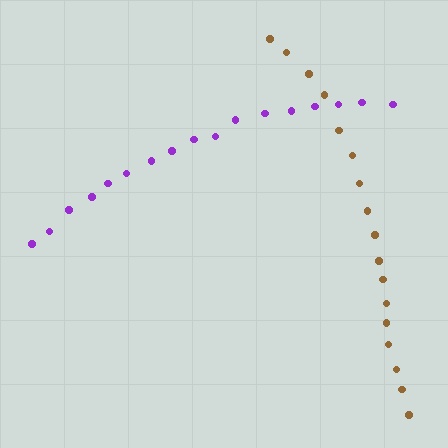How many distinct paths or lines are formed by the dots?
There are 2 distinct paths.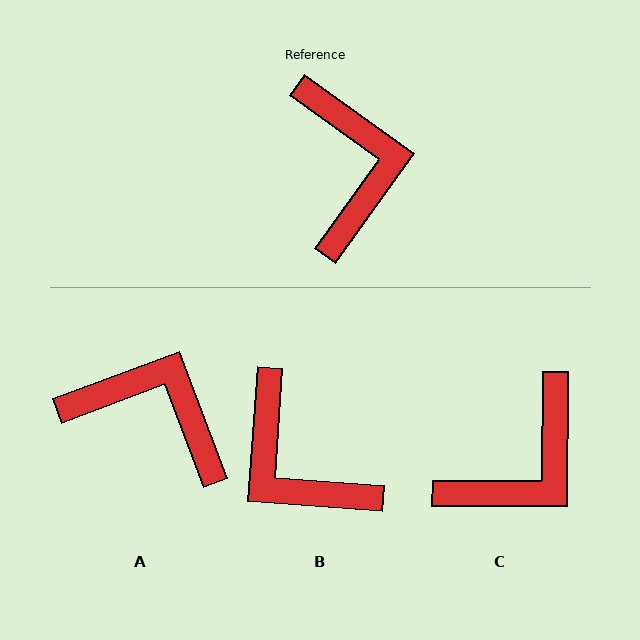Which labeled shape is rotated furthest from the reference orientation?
B, about 148 degrees away.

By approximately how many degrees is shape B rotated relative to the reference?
Approximately 148 degrees clockwise.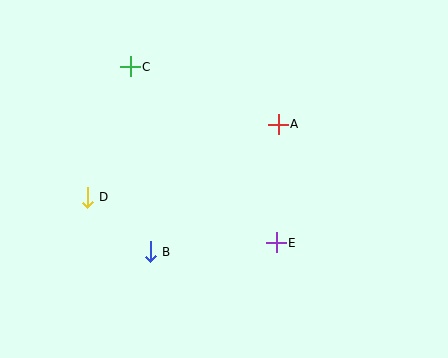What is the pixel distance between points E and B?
The distance between E and B is 126 pixels.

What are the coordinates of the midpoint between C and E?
The midpoint between C and E is at (203, 155).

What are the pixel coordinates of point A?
Point A is at (278, 124).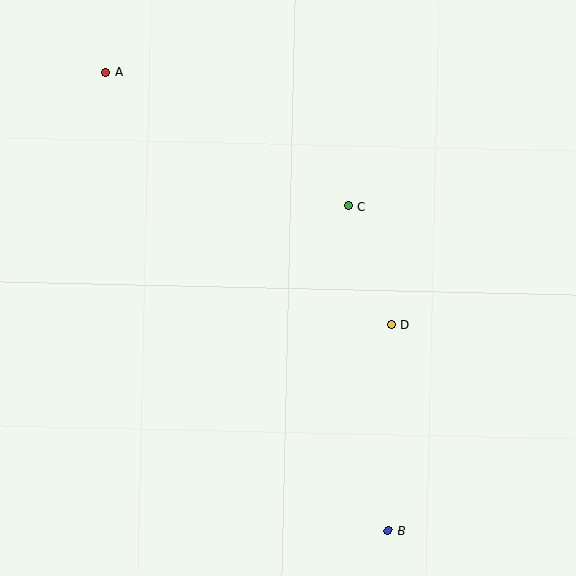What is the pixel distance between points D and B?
The distance between D and B is 206 pixels.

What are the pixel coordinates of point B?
Point B is at (388, 531).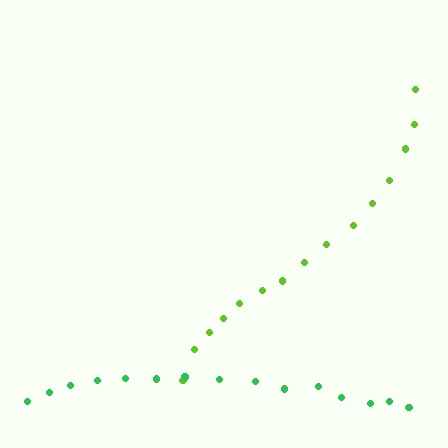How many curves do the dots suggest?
There are 2 distinct paths.